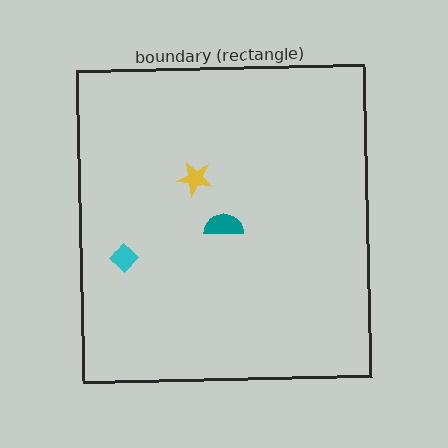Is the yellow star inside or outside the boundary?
Inside.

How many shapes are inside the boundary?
3 inside, 0 outside.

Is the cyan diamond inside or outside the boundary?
Inside.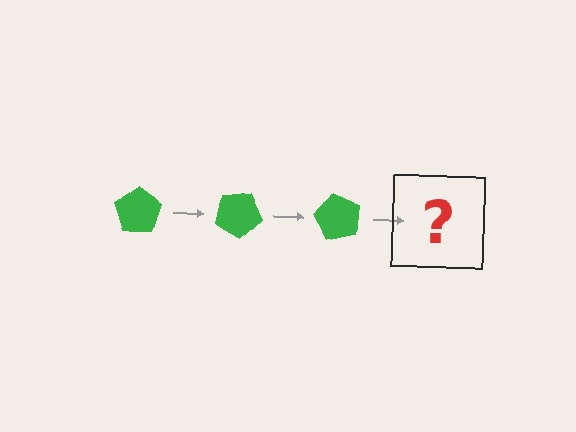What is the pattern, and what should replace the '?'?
The pattern is that the pentagon rotates 30 degrees each step. The '?' should be a green pentagon rotated 90 degrees.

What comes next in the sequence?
The next element should be a green pentagon rotated 90 degrees.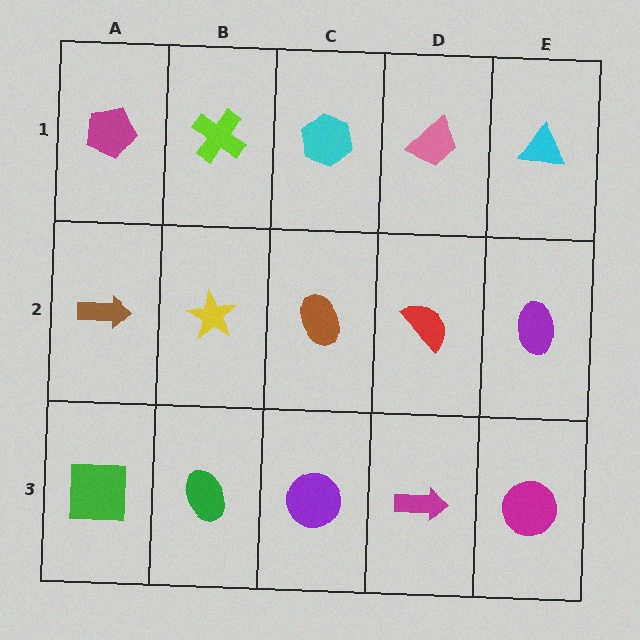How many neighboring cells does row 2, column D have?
4.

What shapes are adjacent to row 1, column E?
A purple ellipse (row 2, column E), a pink trapezoid (row 1, column D).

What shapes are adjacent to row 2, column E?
A cyan triangle (row 1, column E), a magenta circle (row 3, column E), a red semicircle (row 2, column D).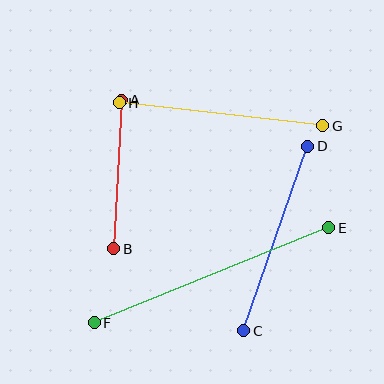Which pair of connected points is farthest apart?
Points E and F are farthest apart.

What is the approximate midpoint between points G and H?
The midpoint is at approximately (221, 114) pixels.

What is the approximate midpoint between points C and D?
The midpoint is at approximately (276, 239) pixels.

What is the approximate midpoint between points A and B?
The midpoint is at approximately (118, 174) pixels.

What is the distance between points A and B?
The distance is approximately 149 pixels.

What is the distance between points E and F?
The distance is approximately 253 pixels.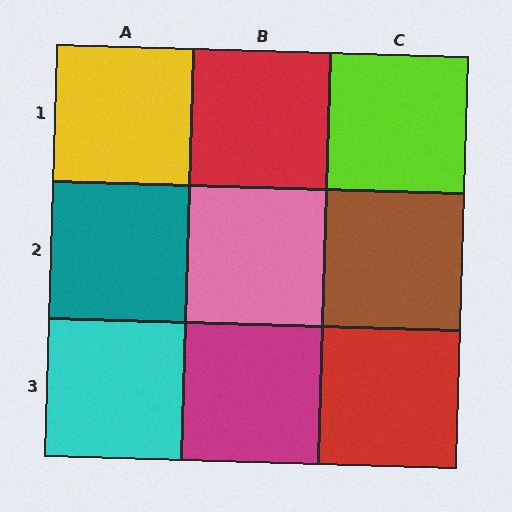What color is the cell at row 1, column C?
Lime.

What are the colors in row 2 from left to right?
Teal, pink, brown.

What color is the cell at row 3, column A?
Cyan.